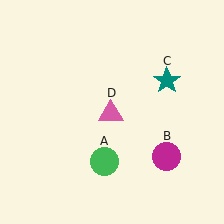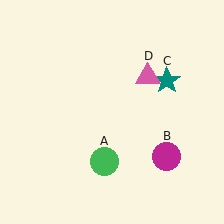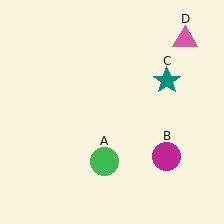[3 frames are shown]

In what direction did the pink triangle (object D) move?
The pink triangle (object D) moved up and to the right.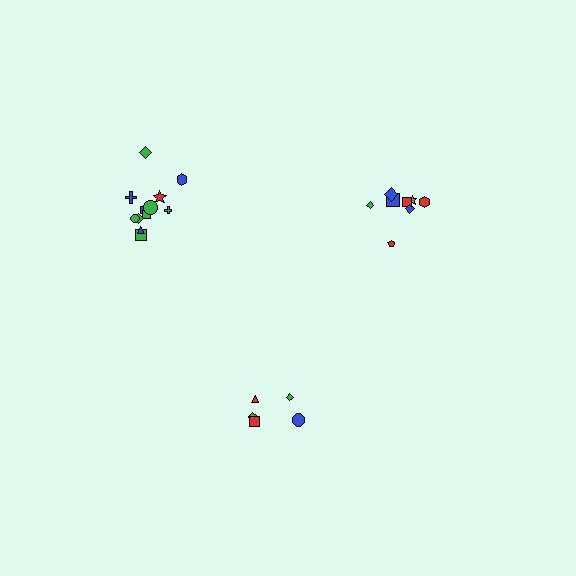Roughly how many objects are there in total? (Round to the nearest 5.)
Roughly 25 objects in total.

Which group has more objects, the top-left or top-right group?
The top-left group.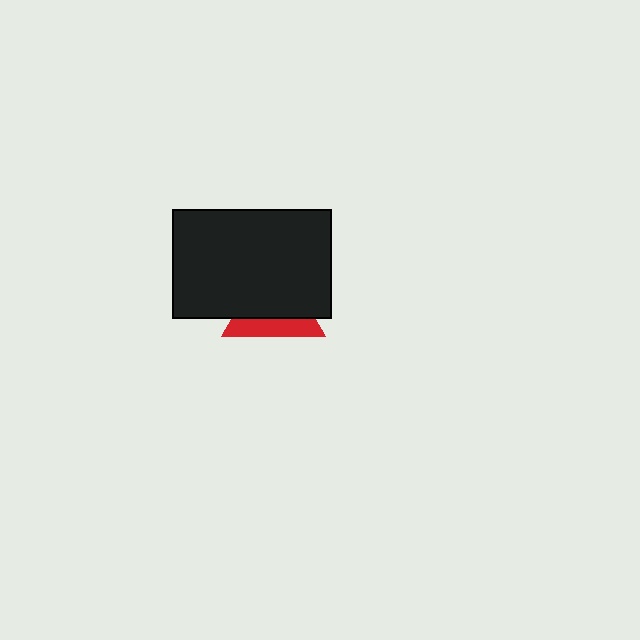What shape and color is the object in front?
The object in front is a black rectangle.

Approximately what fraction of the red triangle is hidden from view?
Roughly 65% of the red triangle is hidden behind the black rectangle.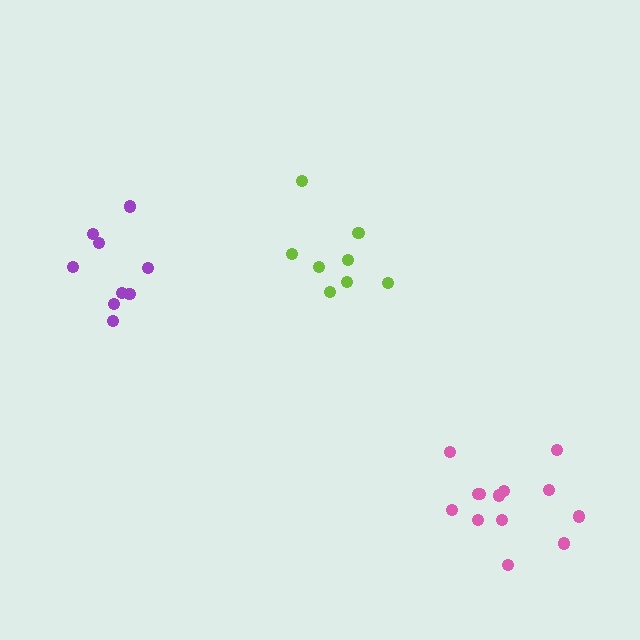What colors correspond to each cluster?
The clusters are colored: purple, lime, pink.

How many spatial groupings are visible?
There are 3 spatial groupings.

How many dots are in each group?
Group 1: 9 dots, Group 2: 8 dots, Group 3: 13 dots (30 total).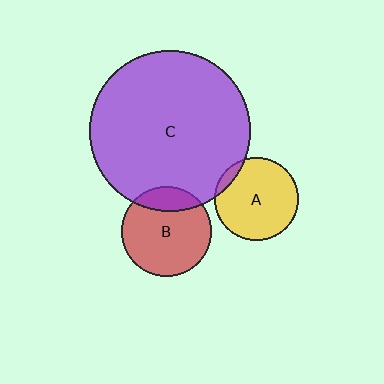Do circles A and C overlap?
Yes.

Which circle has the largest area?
Circle C (purple).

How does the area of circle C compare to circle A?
Approximately 3.7 times.